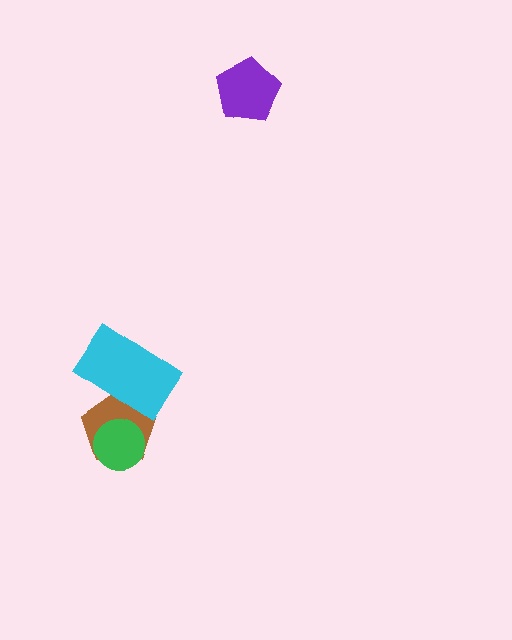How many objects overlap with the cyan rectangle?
1 object overlaps with the cyan rectangle.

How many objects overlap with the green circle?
1 object overlaps with the green circle.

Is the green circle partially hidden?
No, no other shape covers it.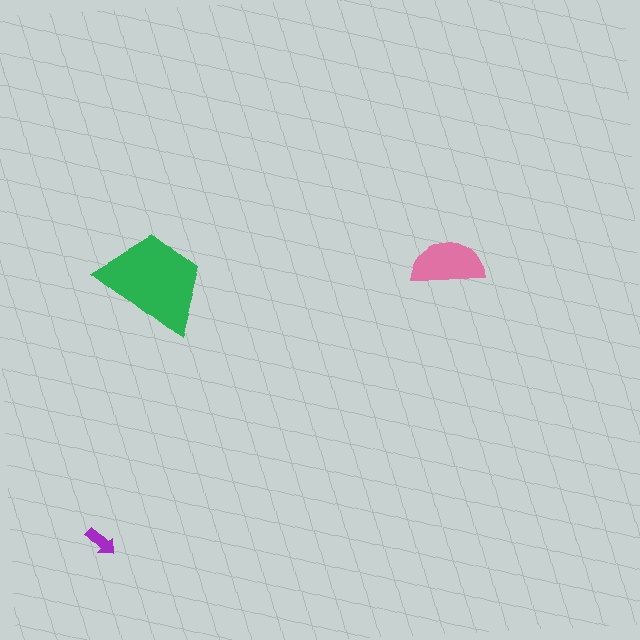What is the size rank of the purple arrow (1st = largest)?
3rd.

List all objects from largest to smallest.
The green trapezoid, the pink semicircle, the purple arrow.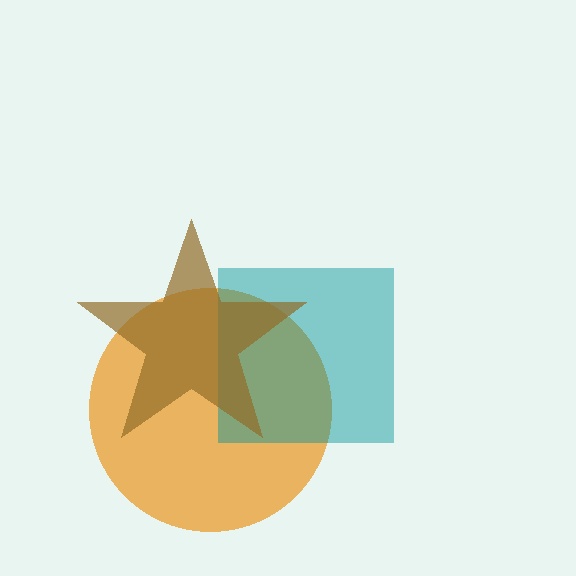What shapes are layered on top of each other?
The layered shapes are: an orange circle, a teal square, a brown star.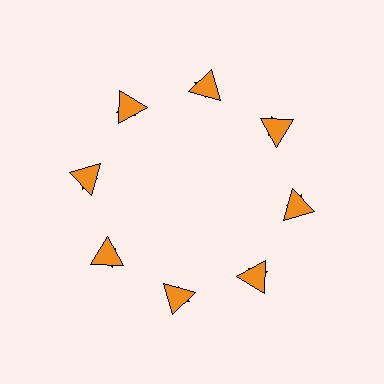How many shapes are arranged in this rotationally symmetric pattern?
There are 16 shapes, arranged in 8 groups of 2.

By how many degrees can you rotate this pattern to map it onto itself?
The pattern maps onto itself every 45 degrees of rotation.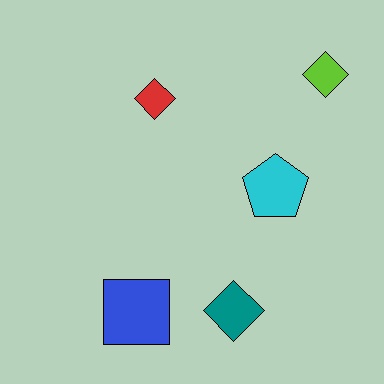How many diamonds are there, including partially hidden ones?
There are 3 diamonds.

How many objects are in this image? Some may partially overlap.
There are 5 objects.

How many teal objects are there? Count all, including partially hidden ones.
There is 1 teal object.